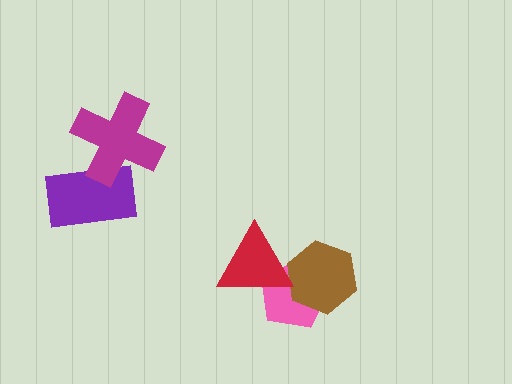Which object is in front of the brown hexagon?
The red triangle is in front of the brown hexagon.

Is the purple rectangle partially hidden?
Yes, it is partially covered by another shape.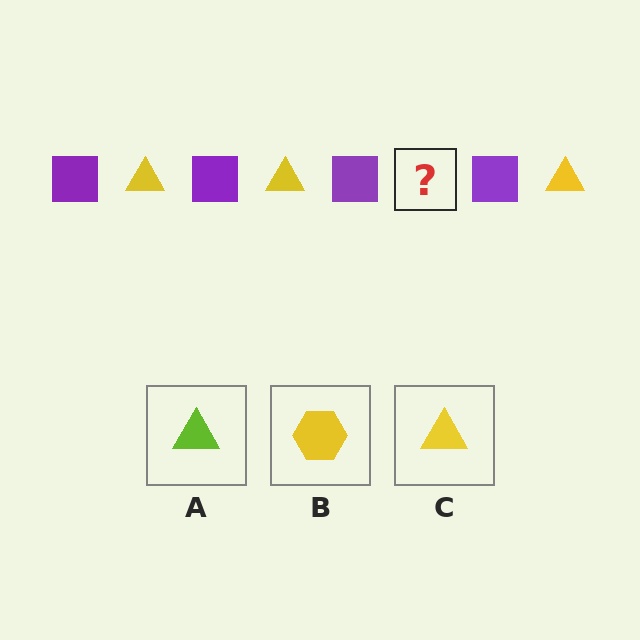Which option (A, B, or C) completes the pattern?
C.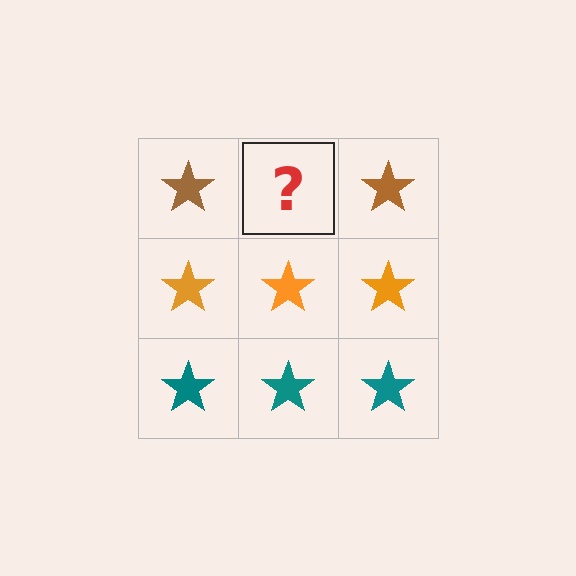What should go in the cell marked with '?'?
The missing cell should contain a brown star.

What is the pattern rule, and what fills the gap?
The rule is that each row has a consistent color. The gap should be filled with a brown star.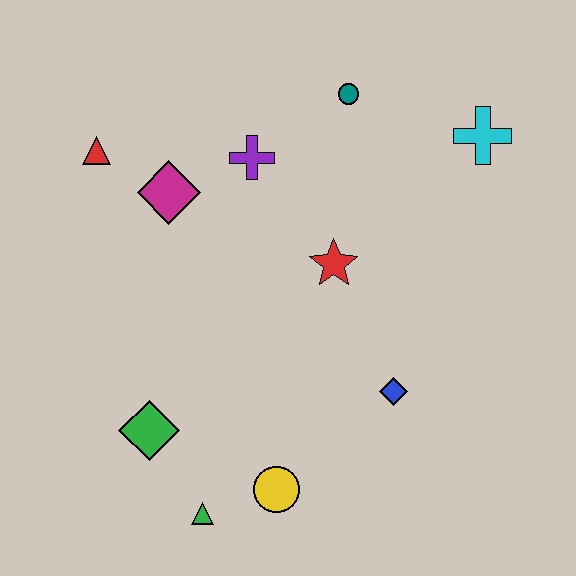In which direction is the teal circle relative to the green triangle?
The teal circle is above the green triangle.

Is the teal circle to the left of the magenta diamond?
No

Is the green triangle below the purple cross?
Yes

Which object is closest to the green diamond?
The green triangle is closest to the green diamond.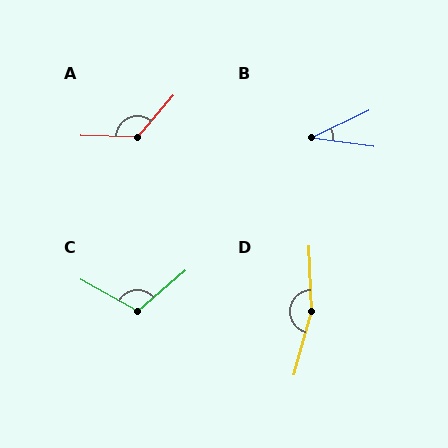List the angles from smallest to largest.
B (33°), C (111°), A (129°), D (163°).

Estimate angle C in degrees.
Approximately 111 degrees.